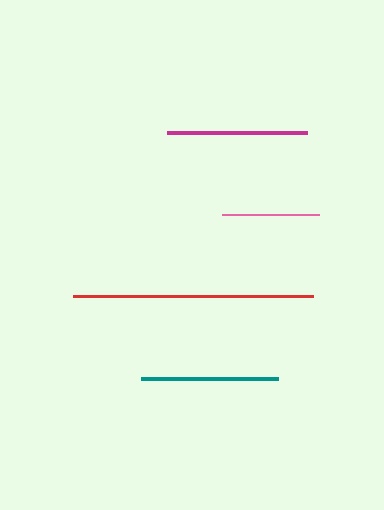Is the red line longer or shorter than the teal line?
The red line is longer than the teal line.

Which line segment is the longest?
The red line is the longest at approximately 240 pixels.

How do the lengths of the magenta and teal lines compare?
The magenta and teal lines are approximately the same length.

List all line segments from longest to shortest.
From longest to shortest: red, magenta, teal, pink.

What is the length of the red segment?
The red segment is approximately 240 pixels long.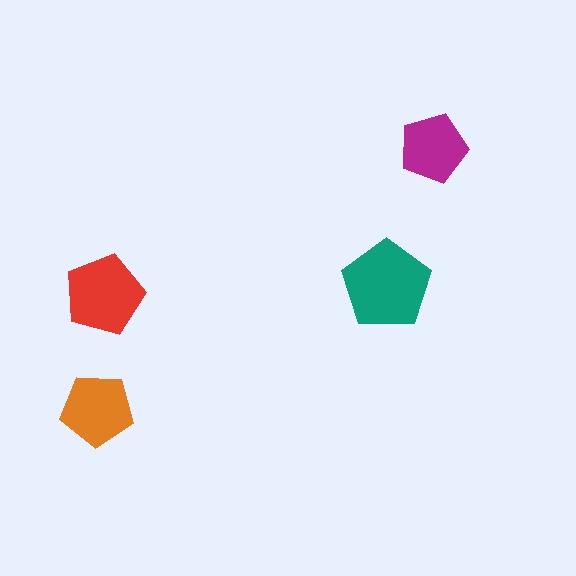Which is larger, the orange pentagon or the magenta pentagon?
The orange one.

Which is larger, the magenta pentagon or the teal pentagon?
The teal one.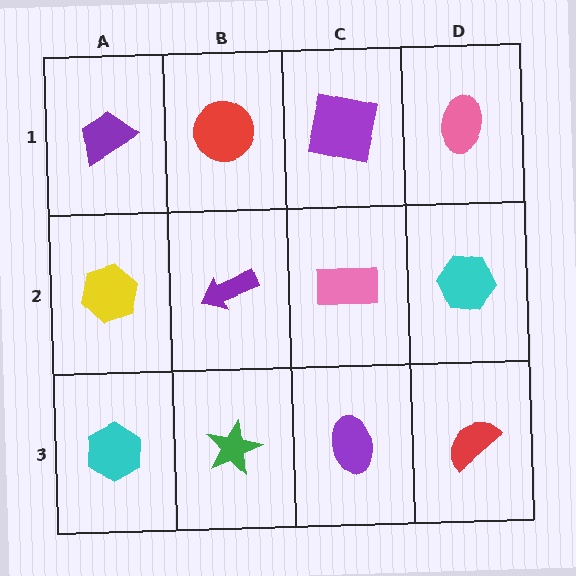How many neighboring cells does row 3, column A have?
2.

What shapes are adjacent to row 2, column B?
A red circle (row 1, column B), a green star (row 3, column B), a yellow hexagon (row 2, column A), a pink rectangle (row 2, column C).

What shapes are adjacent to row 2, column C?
A purple square (row 1, column C), a purple ellipse (row 3, column C), a purple arrow (row 2, column B), a cyan hexagon (row 2, column D).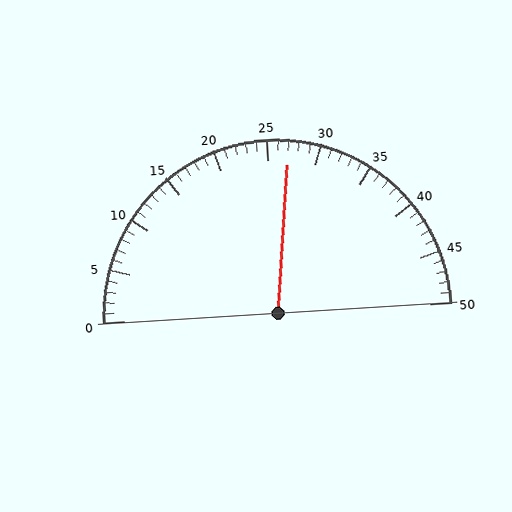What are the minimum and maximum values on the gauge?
The gauge ranges from 0 to 50.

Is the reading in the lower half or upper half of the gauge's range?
The reading is in the upper half of the range (0 to 50).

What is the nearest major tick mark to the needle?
The nearest major tick mark is 25.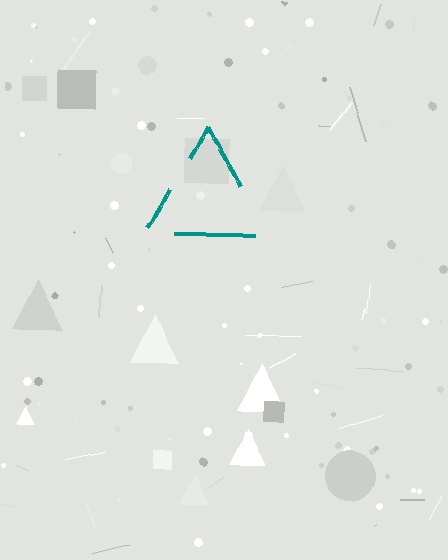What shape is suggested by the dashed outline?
The dashed outline suggests a triangle.